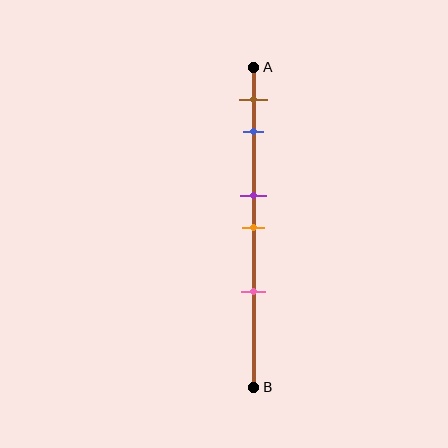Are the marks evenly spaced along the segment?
No, the marks are not evenly spaced.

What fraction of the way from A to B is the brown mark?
The brown mark is approximately 10% (0.1) of the way from A to B.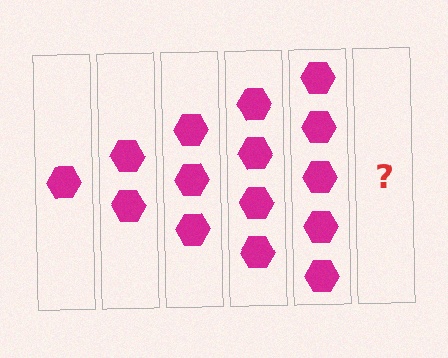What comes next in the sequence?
The next element should be 6 hexagons.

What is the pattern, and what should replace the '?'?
The pattern is that each step adds one more hexagon. The '?' should be 6 hexagons.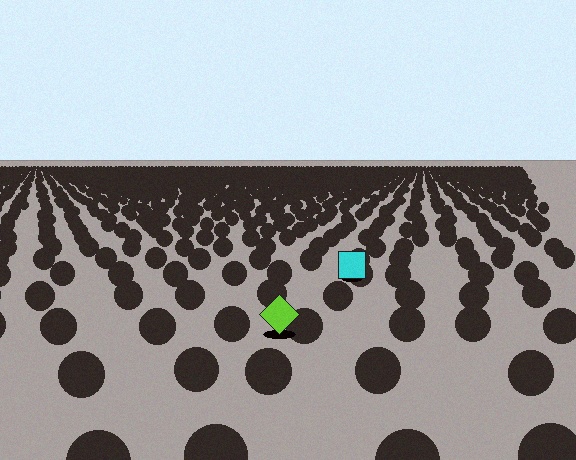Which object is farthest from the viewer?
The cyan square is farthest from the viewer. It appears smaller and the ground texture around it is denser.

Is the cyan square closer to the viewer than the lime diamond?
No. The lime diamond is closer — you can tell from the texture gradient: the ground texture is coarser near it.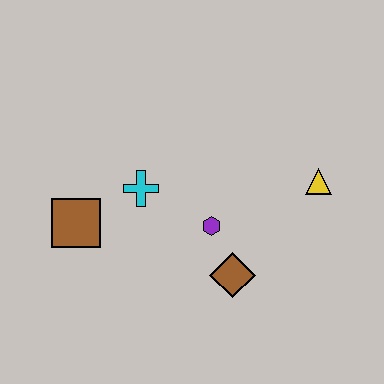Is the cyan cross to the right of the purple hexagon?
No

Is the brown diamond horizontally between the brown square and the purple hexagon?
No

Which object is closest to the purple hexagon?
The brown diamond is closest to the purple hexagon.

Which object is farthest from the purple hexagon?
The brown square is farthest from the purple hexagon.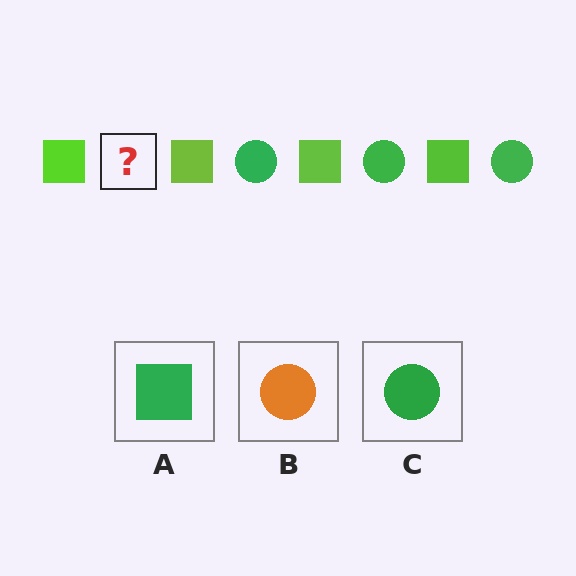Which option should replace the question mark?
Option C.